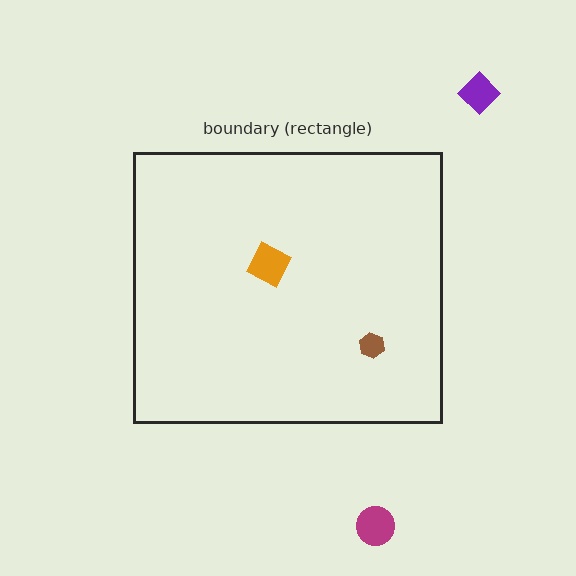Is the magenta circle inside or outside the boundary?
Outside.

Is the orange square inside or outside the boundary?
Inside.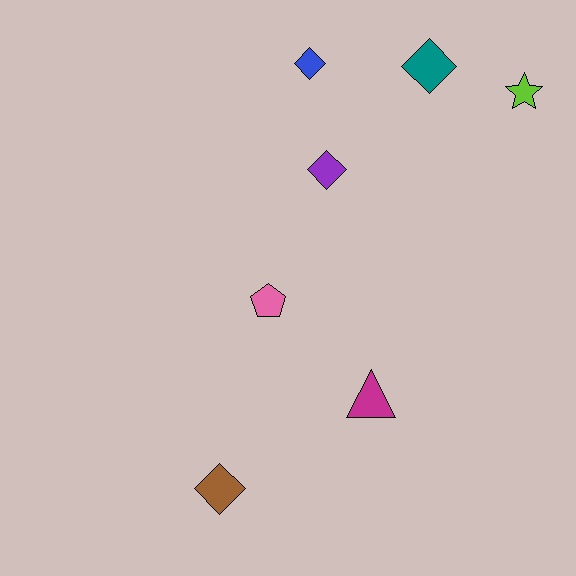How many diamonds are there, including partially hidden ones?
There are 4 diamonds.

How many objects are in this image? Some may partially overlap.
There are 7 objects.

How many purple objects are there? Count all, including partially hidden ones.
There is 1 purple object.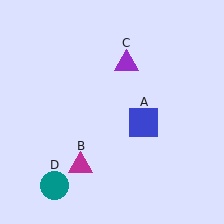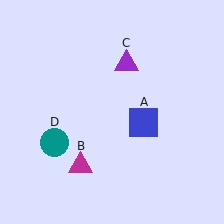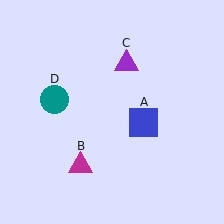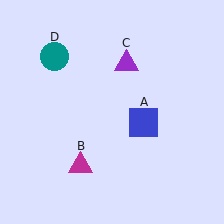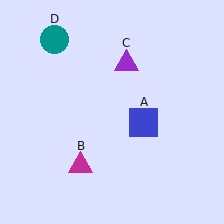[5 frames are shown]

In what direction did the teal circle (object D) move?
The teal circle (object D) moved up.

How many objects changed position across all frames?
1 object changed position: teal circle (object D).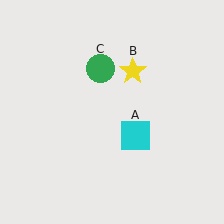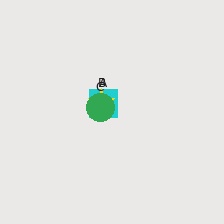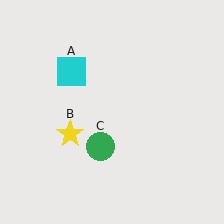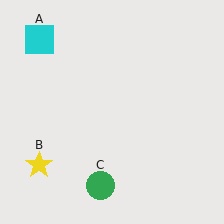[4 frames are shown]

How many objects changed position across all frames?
3 objects changed position: cyan square (object A), yellow star (object B), green circle (object C).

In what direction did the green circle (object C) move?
The green circle (object C) moved down.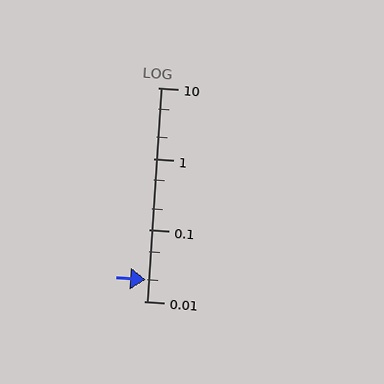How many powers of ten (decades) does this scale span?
The scale spans 3 decades, from 0.01 to 10.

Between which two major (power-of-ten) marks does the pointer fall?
The pointer is between 0.01 and 0.1.